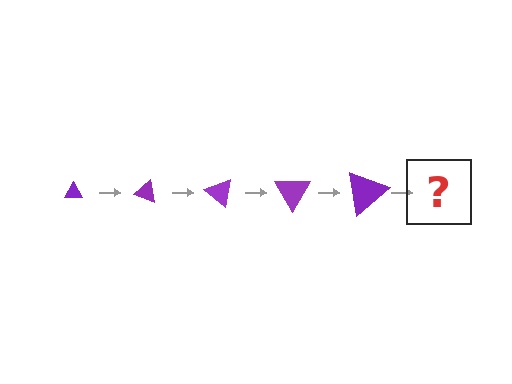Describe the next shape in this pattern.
It should be a triangle, larger than the previous one and rotated 100 degrees from the start.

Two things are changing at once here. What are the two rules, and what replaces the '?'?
The two rules are that the triangle grows larger each step and it rotates 20 degrees each step. The '?' should be a triangle, larger than the previous one and rotated 100 degrees from the start.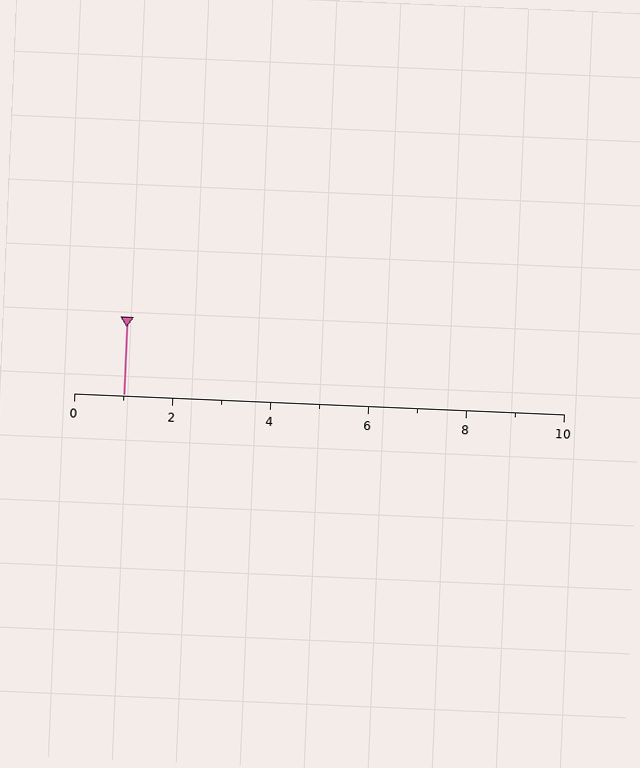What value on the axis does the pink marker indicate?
The marker indicates approximately 1.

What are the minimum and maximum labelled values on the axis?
The axis runs from 0 to 10.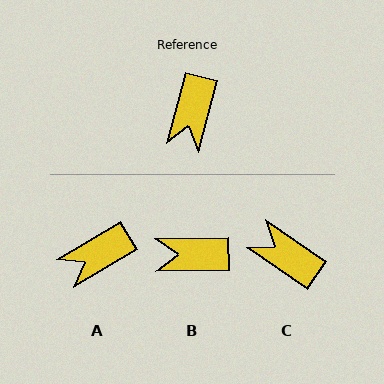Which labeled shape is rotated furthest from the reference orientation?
C, about 110 degrees away.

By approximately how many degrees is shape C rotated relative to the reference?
Approximately 110 degrees clockwise.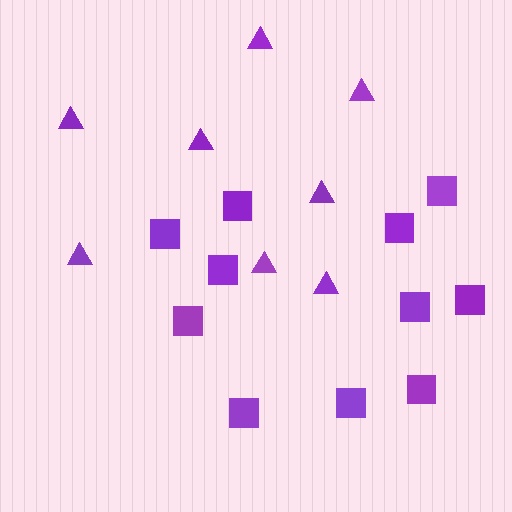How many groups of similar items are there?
There are 2 groups: one group of squares (11) and one group of triangles (8).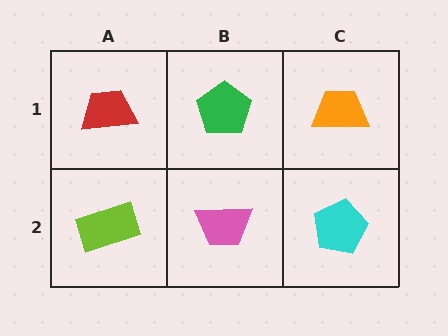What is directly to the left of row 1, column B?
A red trapezoid.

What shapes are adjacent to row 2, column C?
An orange trapezoid (row 1, column C), a pink trapezoid (row 2, column B).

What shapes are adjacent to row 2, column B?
A green pentagon (row 1, column B), a lime rectangle (row 2, column A), a cyan pentagon (row 2, column C).